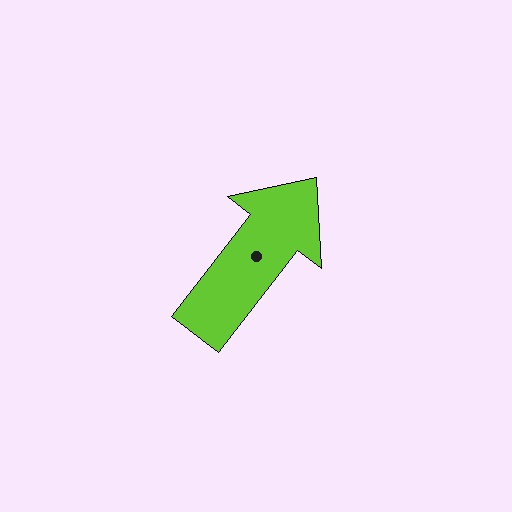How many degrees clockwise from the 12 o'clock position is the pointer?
Approximately 38 degrees.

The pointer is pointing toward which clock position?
Roughly 1 o'clock.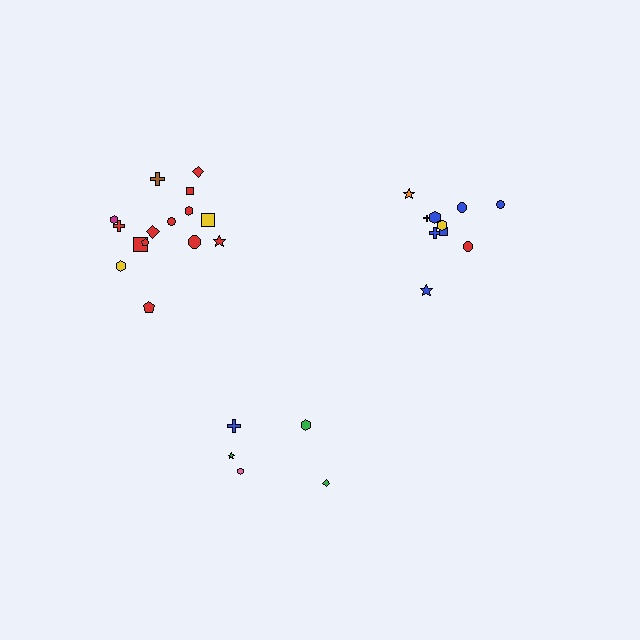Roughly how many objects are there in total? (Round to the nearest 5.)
Roughly 30 objects in total.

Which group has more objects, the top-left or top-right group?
The top-left group.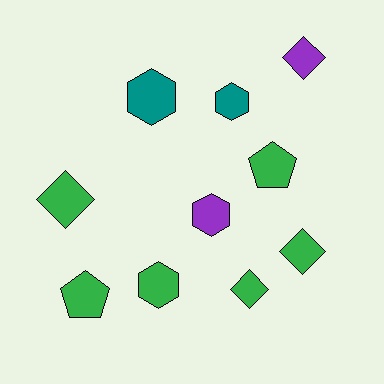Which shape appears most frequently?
Hexagon, with 4 objects.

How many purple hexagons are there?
There is 1 purple hexagon.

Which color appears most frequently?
Green, with 6 objects.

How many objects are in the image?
There are 10 objects.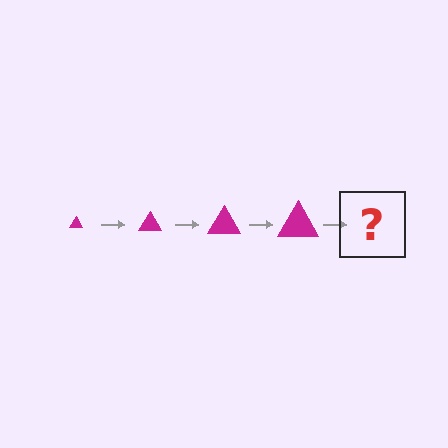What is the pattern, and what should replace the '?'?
The pattern is that the triangle gets progressively larger each step. The '?' should be a magenta triangle, larger than the previous one.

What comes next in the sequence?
The next element should be a magenta triangle, larger than the previous one.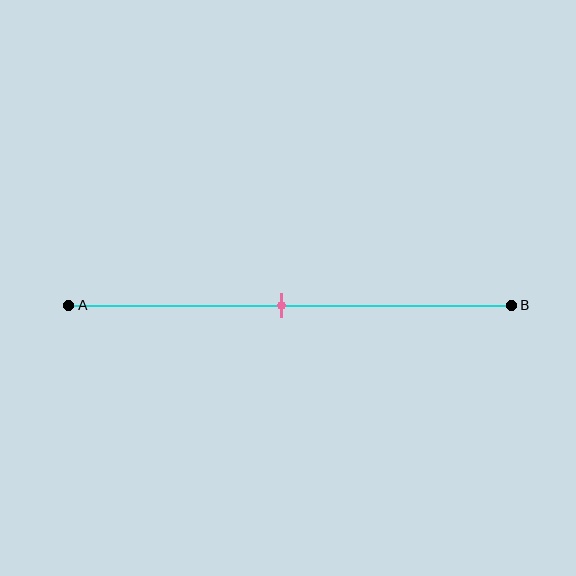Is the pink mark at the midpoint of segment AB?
Yes, the mark is approximately at the midpoint.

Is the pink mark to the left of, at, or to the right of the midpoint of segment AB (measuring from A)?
The pink mark is approximately at the midpoint of segment AB.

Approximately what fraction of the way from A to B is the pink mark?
The pink mark is approximately 50% of the way from A to B.